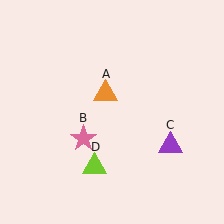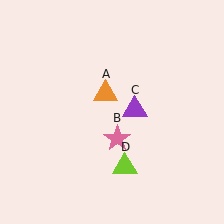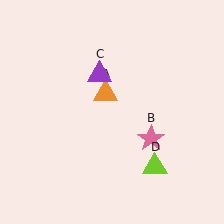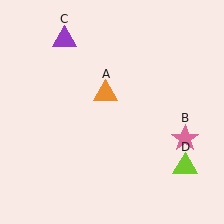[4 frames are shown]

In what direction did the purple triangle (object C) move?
The purple triangle (object C) moved up and to the left.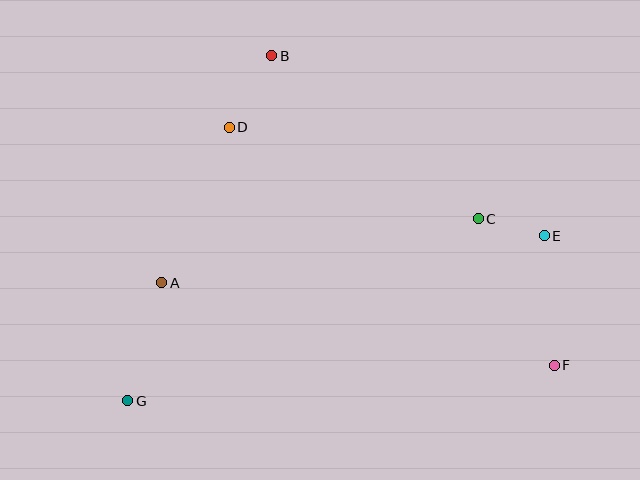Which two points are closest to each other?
Points C and E are closest to each other.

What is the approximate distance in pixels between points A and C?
The distance between A and C is approximately 323 pixels.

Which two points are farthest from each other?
Points E and G are farthest from each other.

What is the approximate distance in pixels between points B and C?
The distance between B and C is approximately 263 pixels.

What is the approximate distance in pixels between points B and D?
The distance between B and D is approximately 83 pixels.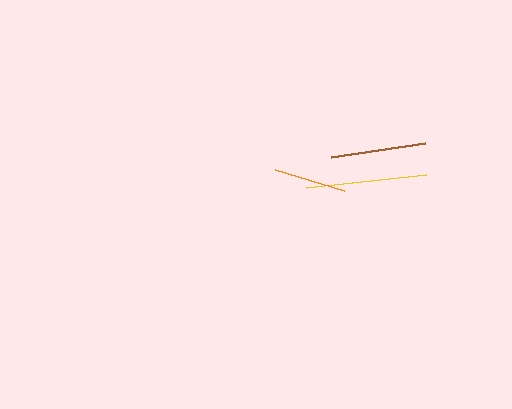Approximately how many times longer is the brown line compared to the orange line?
The brown line is approximately 1.3 times the length of the orange line.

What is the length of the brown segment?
The brown segment is approximately 95 pixels long.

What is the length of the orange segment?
The orange segment is approximately 72 pixels long.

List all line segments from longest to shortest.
From longest to shortest: yellow, brown, orange.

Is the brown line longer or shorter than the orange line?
The brown line is longer than the orange line.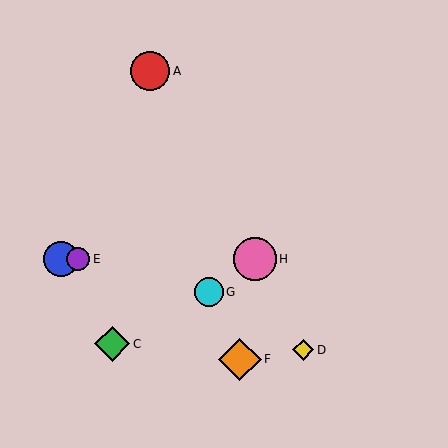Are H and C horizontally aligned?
No, H is at y≈259 and C is at y≈344.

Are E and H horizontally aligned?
Yes, both are at y≈259.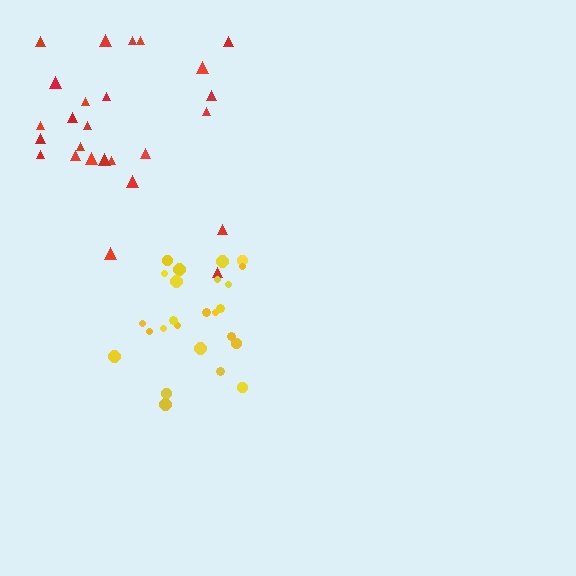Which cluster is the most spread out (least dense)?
Red.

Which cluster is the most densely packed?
Yellow.